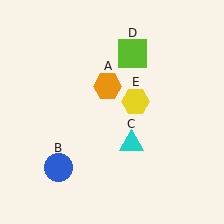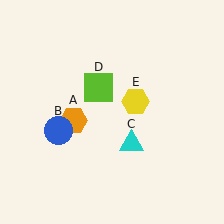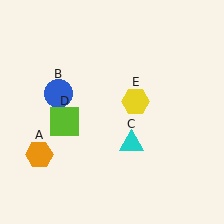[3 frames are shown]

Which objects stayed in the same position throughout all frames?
Cyan triangle (object C) and yellow hexagon (object E) remained stationary.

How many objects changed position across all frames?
3 objects changed position: orange hexagon (object A), blue circle (object B), lime square (object D).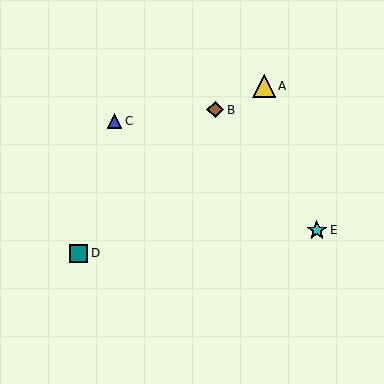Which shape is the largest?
The yellow triangle (labeled A) is the largest.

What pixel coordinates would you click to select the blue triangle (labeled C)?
Click at (115, 121) to select the blue triangle C.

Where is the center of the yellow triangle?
The center of the yellow triangle is at (264, 86).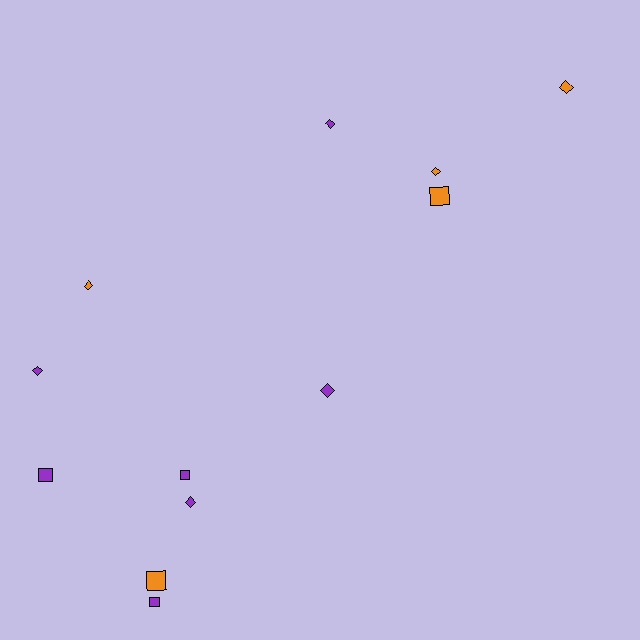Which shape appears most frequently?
Diamond, with 7 objects.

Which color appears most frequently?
Purple, with 7 objects.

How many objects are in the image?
There are 12 objects.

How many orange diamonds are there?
There are 3 orange diamonds.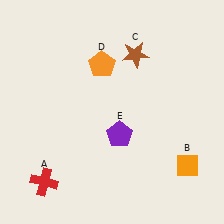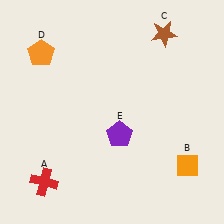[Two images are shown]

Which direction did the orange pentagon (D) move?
The orange pentagon (D) moved left.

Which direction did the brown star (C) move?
The brown star (C) moved right.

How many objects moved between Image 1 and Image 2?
2 objects moved between the two images.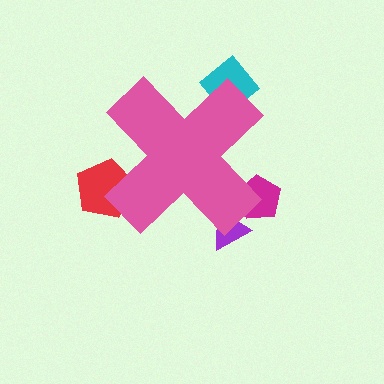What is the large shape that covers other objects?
A pink cross.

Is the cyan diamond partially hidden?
Yes, the cyan diamond is partially hidden behind the pink cross.